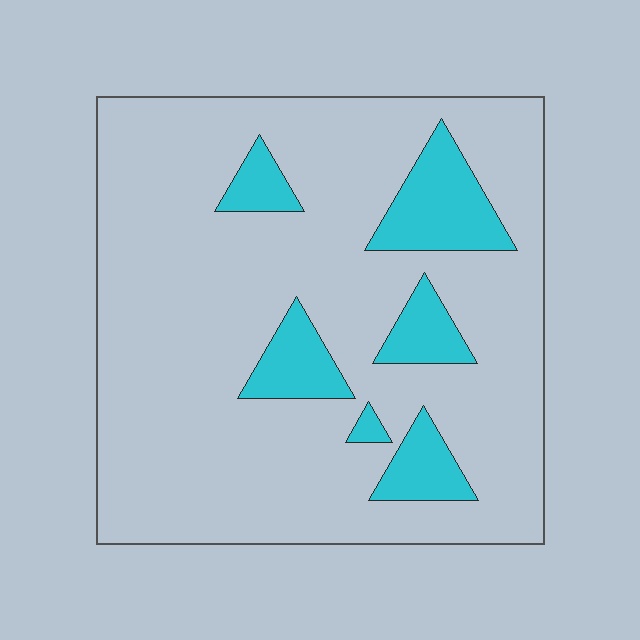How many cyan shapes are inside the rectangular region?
6.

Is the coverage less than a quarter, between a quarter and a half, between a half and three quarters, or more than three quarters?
Less than a quarter.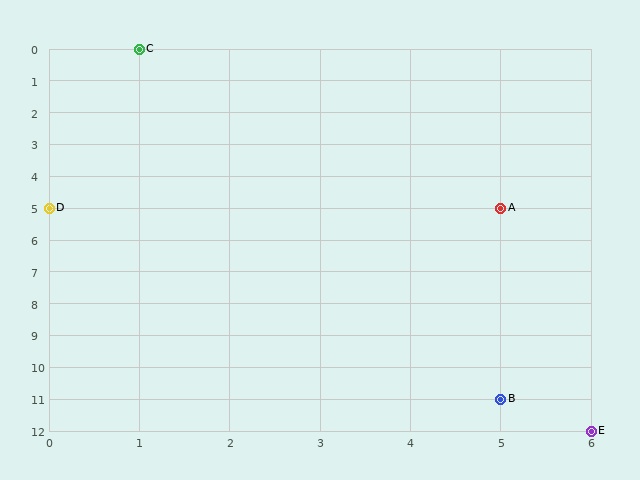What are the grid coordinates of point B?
Point B is at grid coordinates (5, 11).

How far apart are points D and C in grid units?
Points D and C are 1 column and 5 rows apart (about 5.1 grid units diagonally).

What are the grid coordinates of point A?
Point A is at grid coordinates (5, 5).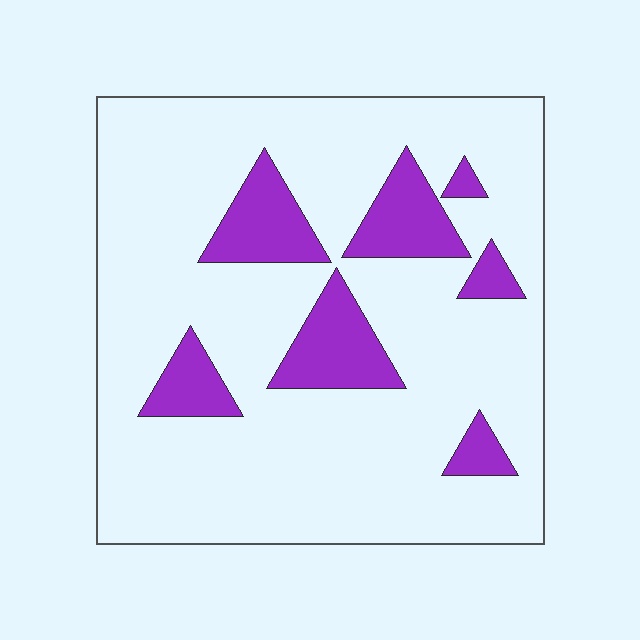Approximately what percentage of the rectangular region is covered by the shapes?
Approximately 15%.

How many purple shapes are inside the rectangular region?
7.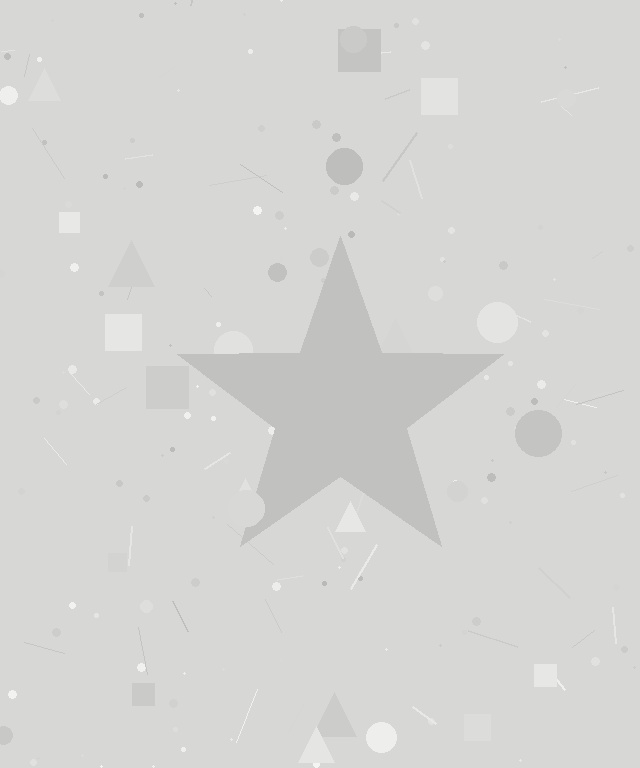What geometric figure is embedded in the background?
A star is embedded in the background.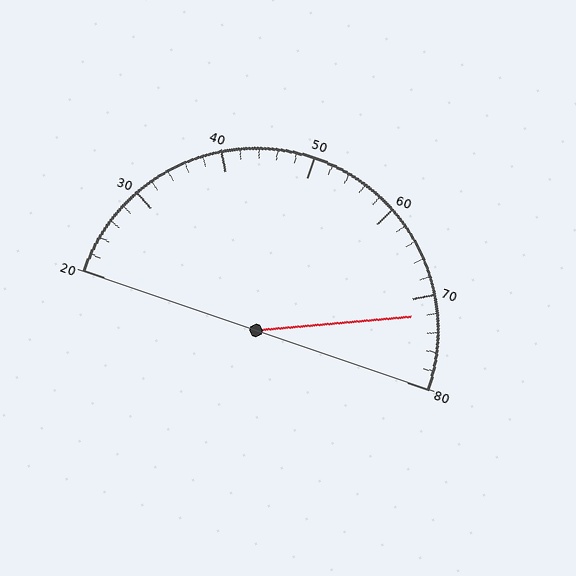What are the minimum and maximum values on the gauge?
The gauge ranges from 20 to 80.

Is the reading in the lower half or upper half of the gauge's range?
The reading is in the upper half of the range (20 to 80).